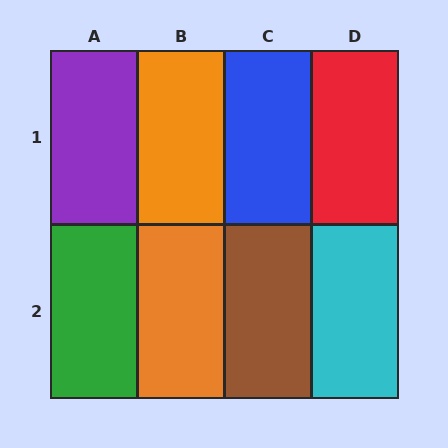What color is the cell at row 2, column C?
Brown.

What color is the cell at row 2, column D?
Cyan.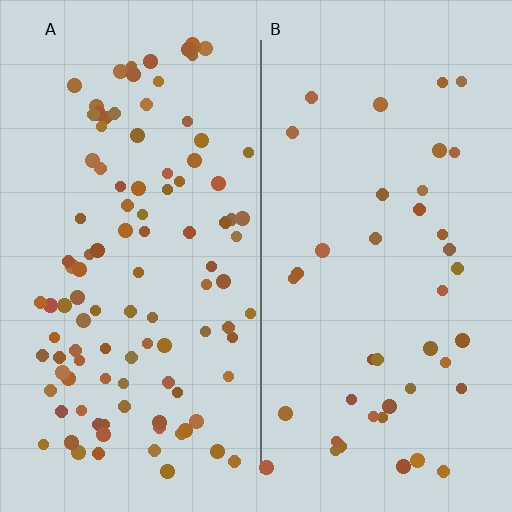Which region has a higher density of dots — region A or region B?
A (the left).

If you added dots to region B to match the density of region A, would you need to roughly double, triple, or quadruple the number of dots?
Approximately triple.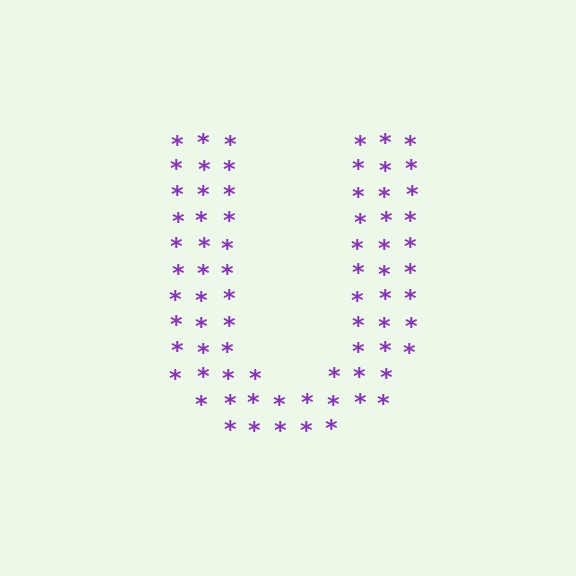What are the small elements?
The small elements are asterisks.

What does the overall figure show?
The overall figure shows the letter U.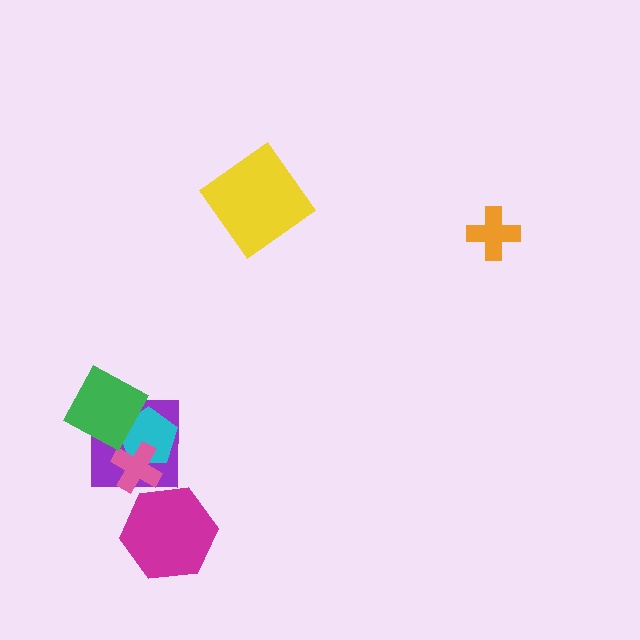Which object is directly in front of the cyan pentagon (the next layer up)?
The pink cross is directly in front of the cyan pentagon.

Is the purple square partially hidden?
Yes, it is partially covered by another shape.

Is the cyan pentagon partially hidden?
Yes, it is partially covered by another shape.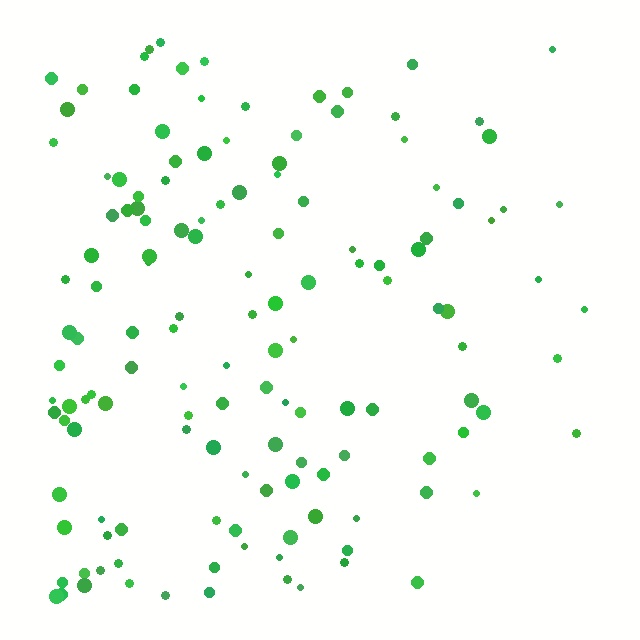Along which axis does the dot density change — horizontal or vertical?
Horizontal.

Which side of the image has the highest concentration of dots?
The left.